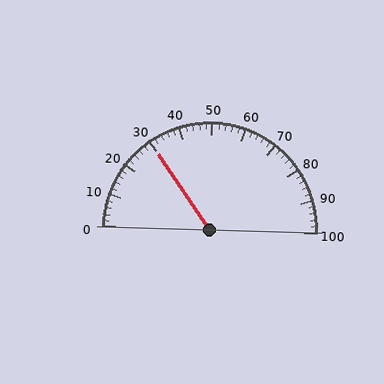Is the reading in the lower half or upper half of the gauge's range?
The reading is in the lower half of the range (0 to 100).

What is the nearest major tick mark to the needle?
The nearest major tick mark is 30.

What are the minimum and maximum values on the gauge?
The gauge ranges from 0 to 100.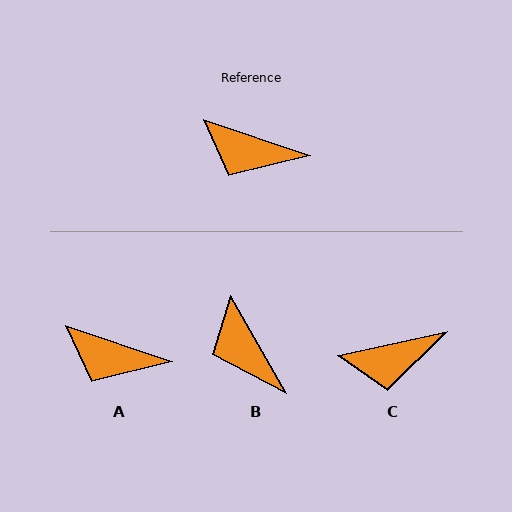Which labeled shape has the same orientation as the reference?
A.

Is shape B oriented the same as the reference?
No, it is off by about 42 degrees.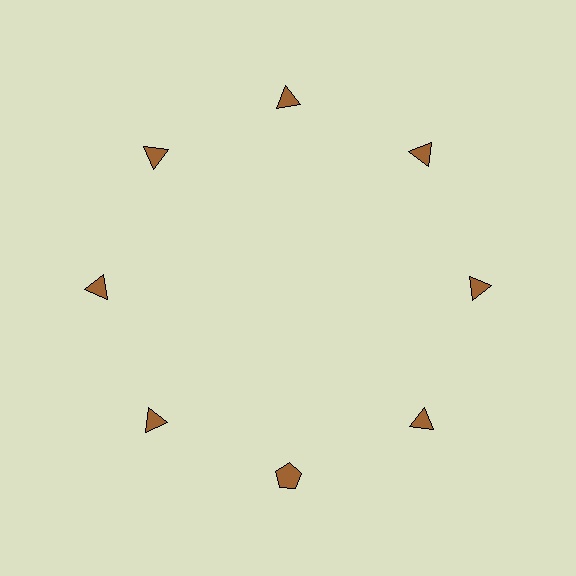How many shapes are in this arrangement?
There are 8 shapes arranged in a ring pattern.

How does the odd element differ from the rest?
It has a different shape: pentagon instead of triangle.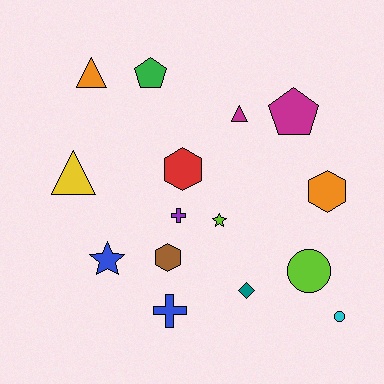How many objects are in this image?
There are 15 objects.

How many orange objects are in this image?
There are 2 orange objects.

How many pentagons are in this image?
There are 2 pentagons.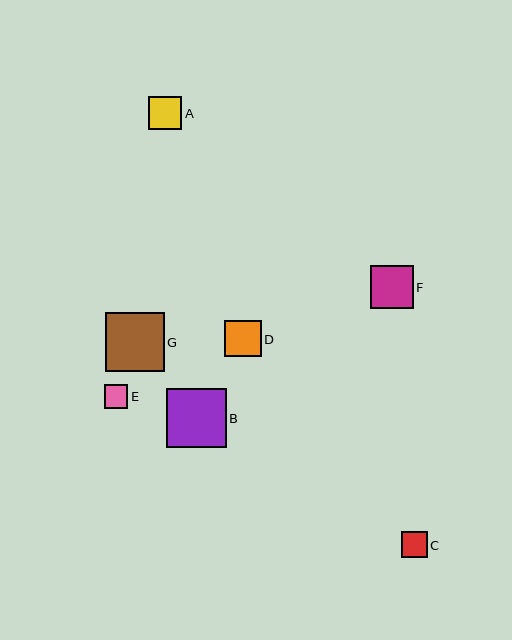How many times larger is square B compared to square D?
Square B is approximately 1.6 times the size of square D.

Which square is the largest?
Square B is the largest with a size of approximately 60 pixels.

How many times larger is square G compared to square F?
Square G is approximately 1.4 times the size of square F.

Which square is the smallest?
Square E is the smallest with a size of approximately 23 pixels.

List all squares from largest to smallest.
From largest to smallest: B, G, F, D, A, C, E.